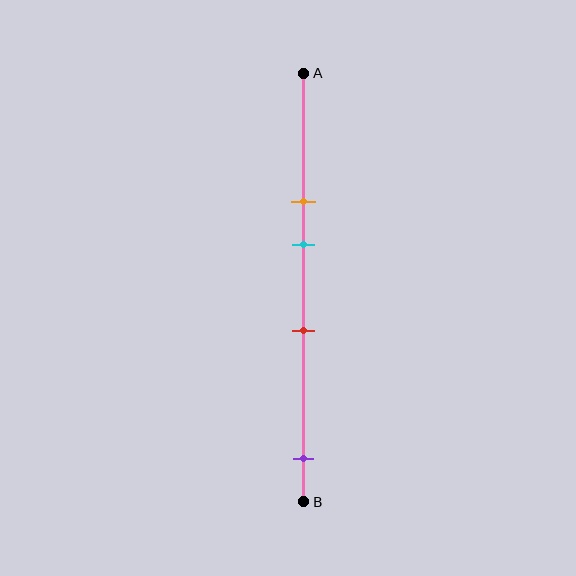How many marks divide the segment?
There are 4 marks dividing the segment.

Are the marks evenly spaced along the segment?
No, the marks are not evenly spaced.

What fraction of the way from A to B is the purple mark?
The purple mark is approximately 90% (0.9) of the way from A to B.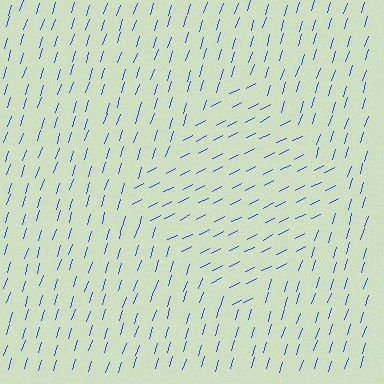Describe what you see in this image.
The image is filled with small blue line segments. A diamond region in the image has lines oriented differently from the surrounding lines, creating a visible texture boundary.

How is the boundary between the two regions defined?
The boundary is defined purely by a change in line orientation (approximately 45 degrees difference). All lines are the same color and thickness.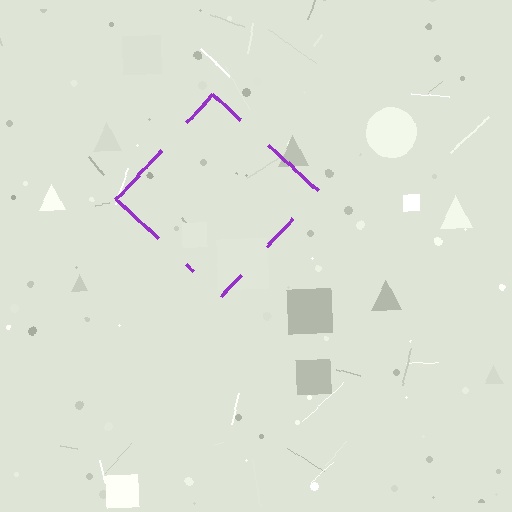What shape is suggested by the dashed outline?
The dashed outline suggests a diamond.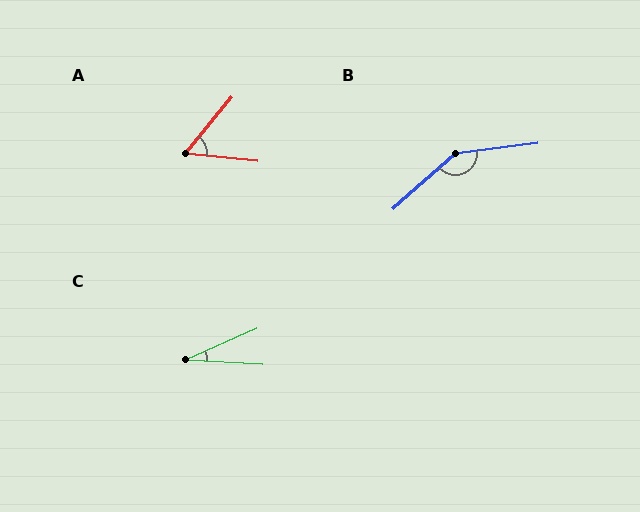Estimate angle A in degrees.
Approximately 56 degrees.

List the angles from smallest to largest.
C (27°), A (56°), B (146°).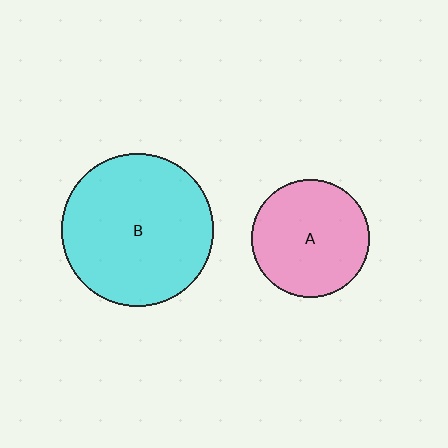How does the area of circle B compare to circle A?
Approximately 1.7 times.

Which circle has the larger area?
Circle B (cyan).